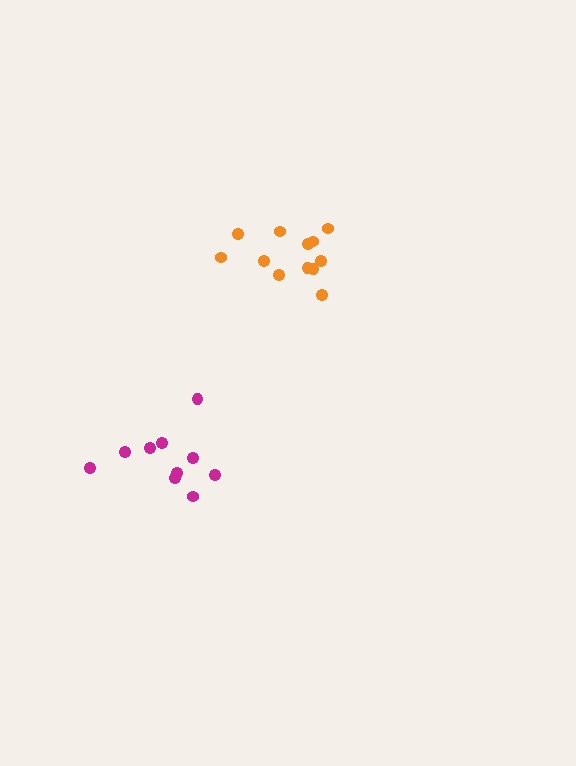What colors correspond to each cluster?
The clusters are colored: magenta, orange.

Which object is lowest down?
The magenta cluster is bottommost.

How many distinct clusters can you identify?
There are 2 distinct clusters.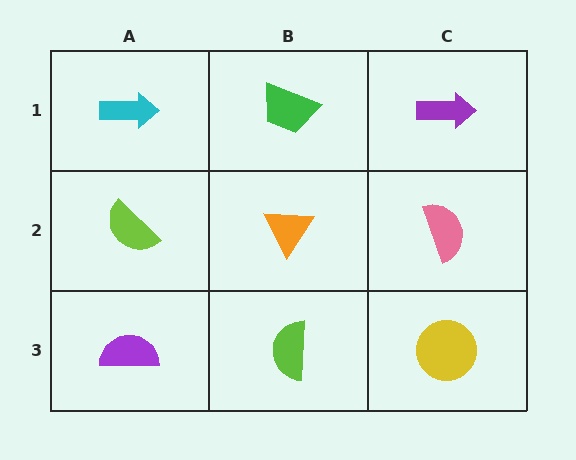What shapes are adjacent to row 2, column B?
A green trapezoid (row 1, column B), a lime semicircle (row 3, column B), a lime semicircle (row 2, column A), a pink semicircle (row 2, column C).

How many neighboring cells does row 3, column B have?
3.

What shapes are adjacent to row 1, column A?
A lime semicircle (row 2, column A), a green trapezoid (row 1, column B).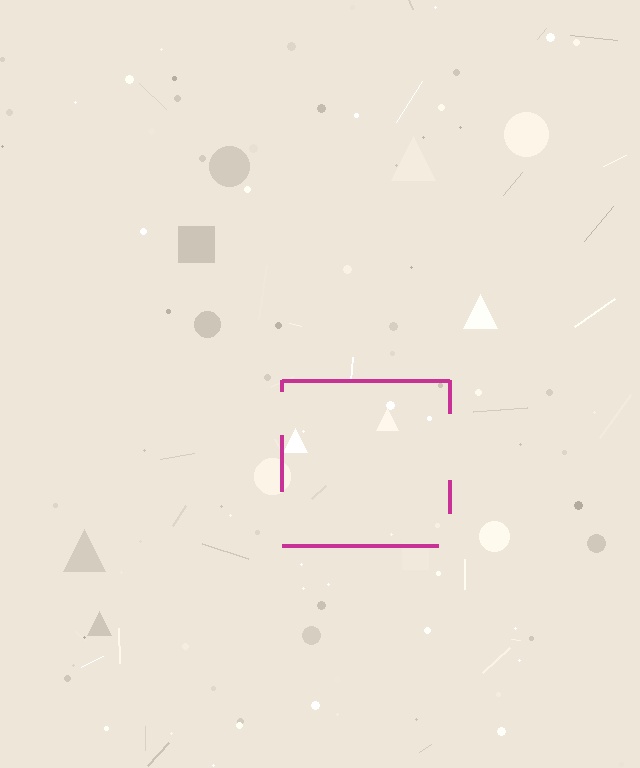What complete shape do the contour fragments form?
The contour fragments form a square.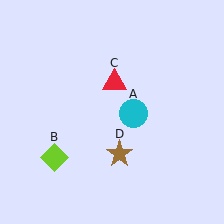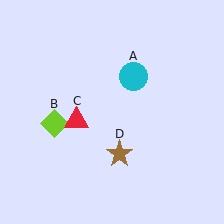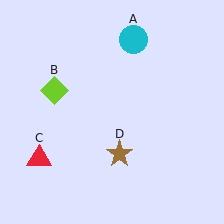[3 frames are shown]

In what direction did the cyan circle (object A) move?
The cyan circle (object A) moved up.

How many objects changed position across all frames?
3 objects changed position: cyan circle (object A), lime diamond (object B), red triangle (object C).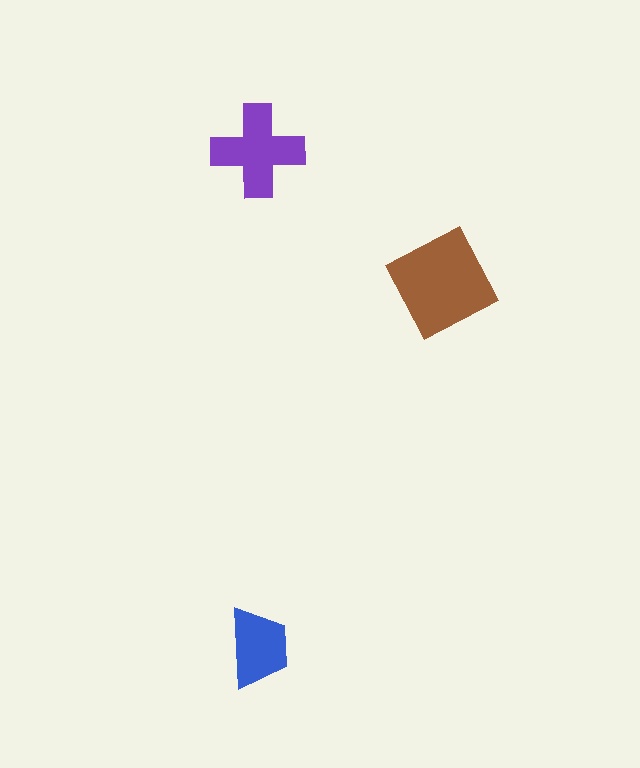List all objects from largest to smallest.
The brown diamond, the purple cross, the blue trapezoid.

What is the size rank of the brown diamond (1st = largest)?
1st.